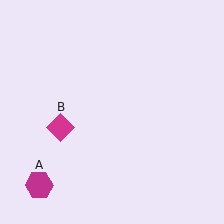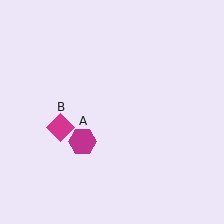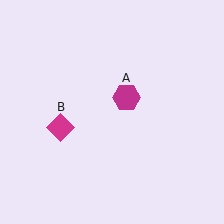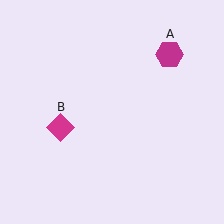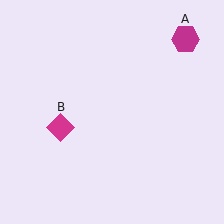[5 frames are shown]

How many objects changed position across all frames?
1 object changed position: magenta hexagon (object A).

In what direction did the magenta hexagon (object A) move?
The magenta hexagon (object A) moved up and to the right.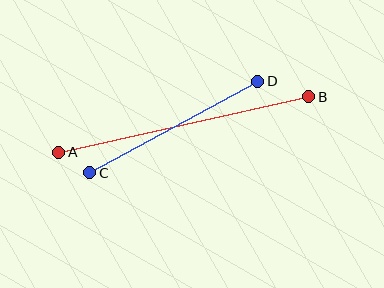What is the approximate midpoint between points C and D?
The midpoint is at approximately (174, 127) pixels.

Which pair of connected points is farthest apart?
Points A and B are farthest apart.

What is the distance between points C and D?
The distance is approximately 191 pixels.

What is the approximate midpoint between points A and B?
The midpoint is at approximately (184, 124) pixels.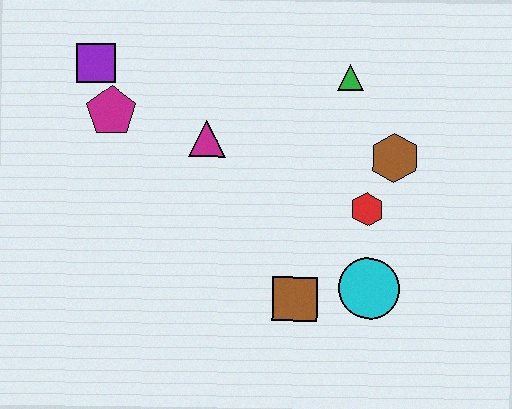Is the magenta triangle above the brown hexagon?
Yes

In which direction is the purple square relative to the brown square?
The purple square is above the brown square.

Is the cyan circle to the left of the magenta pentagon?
No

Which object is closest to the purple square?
The magenta pentagon is closest to the purple square.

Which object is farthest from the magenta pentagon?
The cyan circle is farthest from the magenta pentagon.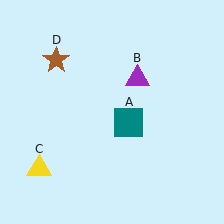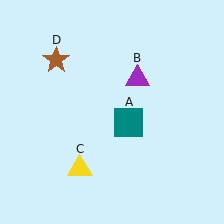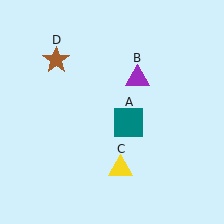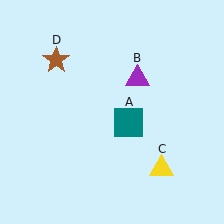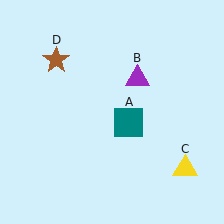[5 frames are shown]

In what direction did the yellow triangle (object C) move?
The yellow triangle (object C) moved right.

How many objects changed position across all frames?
1 object changed position: yellow triangle (object C).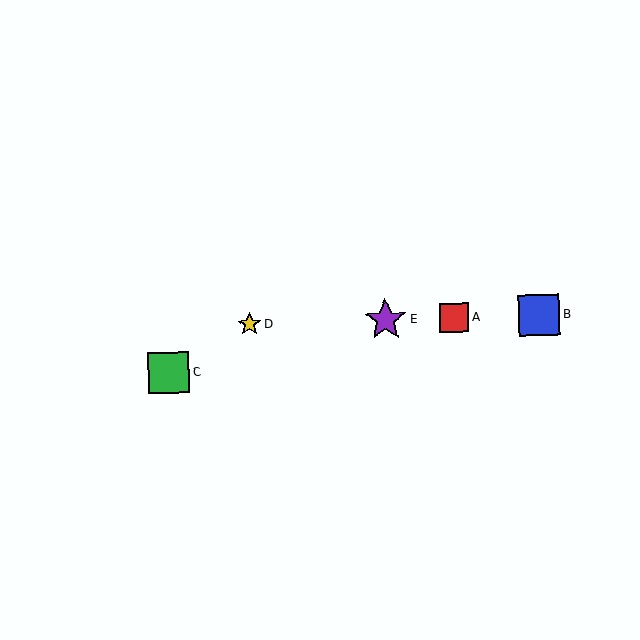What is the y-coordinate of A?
Object A is at y≈318.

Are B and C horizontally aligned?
No, B is at y≈315 and C is at y≈373.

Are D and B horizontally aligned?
Yes, both are at y≈324.